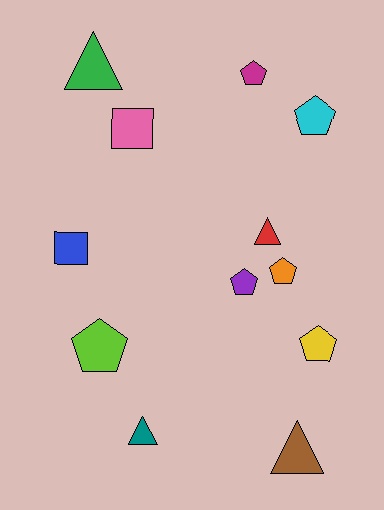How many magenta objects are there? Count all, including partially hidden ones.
There is 1 magenta object.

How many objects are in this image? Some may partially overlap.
There are 12 objects.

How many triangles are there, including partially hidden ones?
There are 4 triangles.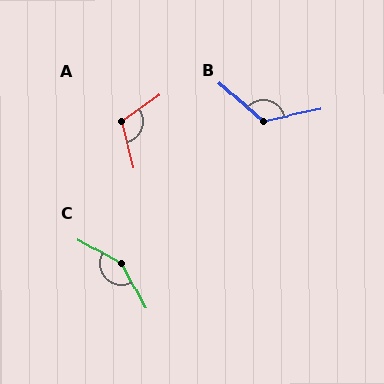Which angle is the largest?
C, at approximately 147 degrees.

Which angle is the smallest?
A, at approximately 110 degrees.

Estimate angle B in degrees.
Approximately 127 degrees.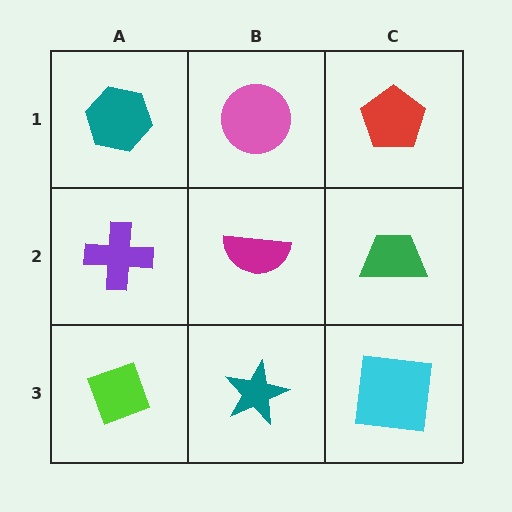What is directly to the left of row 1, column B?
A teal hexagon.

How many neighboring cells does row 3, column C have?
2.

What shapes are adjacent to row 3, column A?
A purple cross (row 2, column A), a teal star (row 3, column B).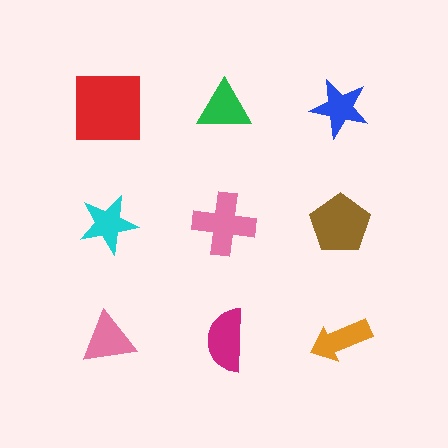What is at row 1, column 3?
A blue star.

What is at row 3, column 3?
An orange arrow.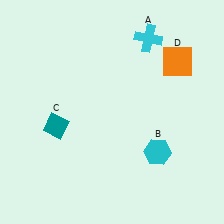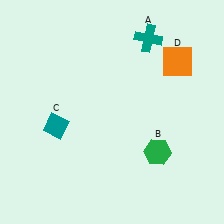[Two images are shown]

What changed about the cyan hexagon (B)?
In Image 1, B is cyan. In Image 2, it changed to green.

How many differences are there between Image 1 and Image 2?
There are 2 differences between the two images.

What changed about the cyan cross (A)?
In Image 1, A is cyan. In Image 2, it changed to teal.